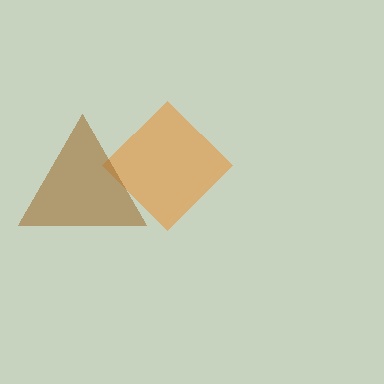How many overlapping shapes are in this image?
There are 2 overlapping shapes in the image.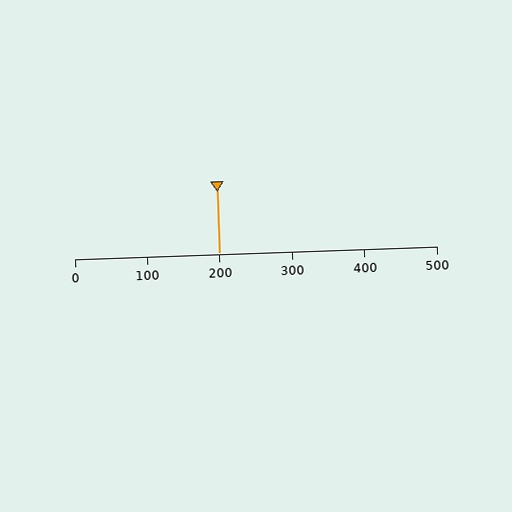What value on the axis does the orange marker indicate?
The marker indicates approximately 200.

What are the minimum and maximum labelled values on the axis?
The axis runs from 0 to 500.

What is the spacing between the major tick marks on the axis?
The major ticks are spaced 100 apart.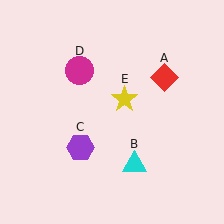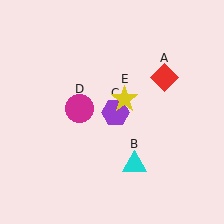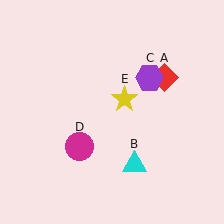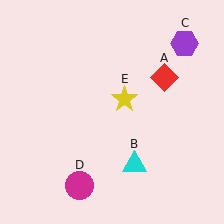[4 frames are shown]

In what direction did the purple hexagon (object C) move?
The purple hexagon (object C) moved up and to the right.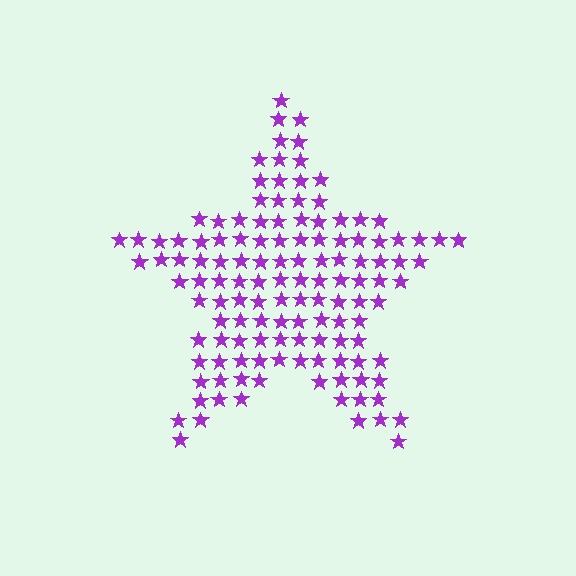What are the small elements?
The small elements are stars.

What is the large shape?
The large shape is a star.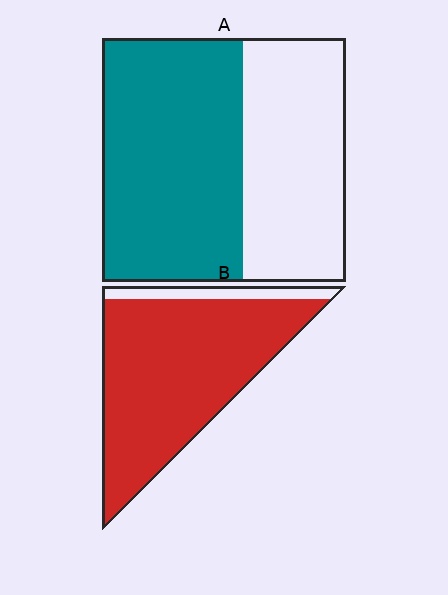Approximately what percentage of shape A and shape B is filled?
A is approximately 60% and B is approximately 90%.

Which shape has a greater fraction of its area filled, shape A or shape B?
Shape B.